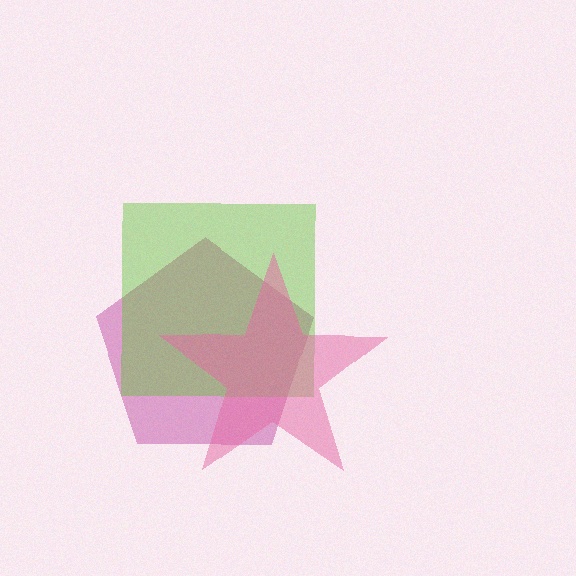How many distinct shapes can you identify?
There are 3 distinct shapes: a magenta pentagon, a lime square, a pink star.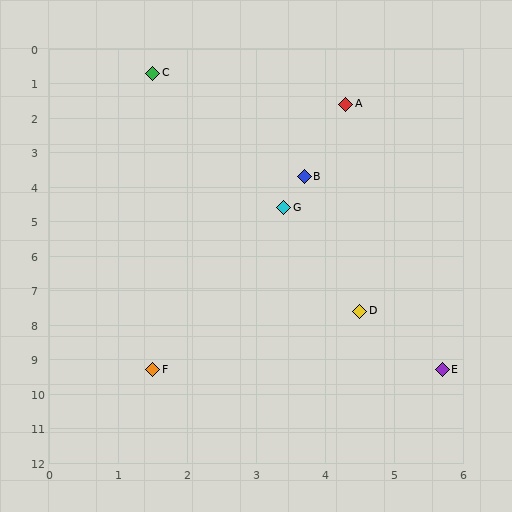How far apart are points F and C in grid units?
Points F and C are about 8.6 grid units apart.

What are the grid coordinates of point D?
Point D is at approximately (4.5, 7.6).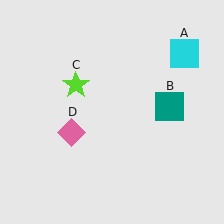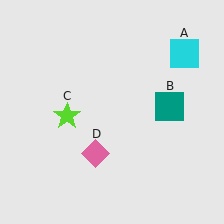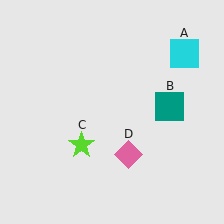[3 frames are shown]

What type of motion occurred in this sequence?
The lime star (object C), pink diamond (object D) rotated counterclockwise around the center of the scene.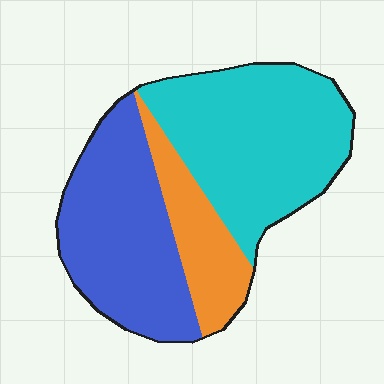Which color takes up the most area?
Cyan, at roughly 45%.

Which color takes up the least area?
Orange, at roughly 15%.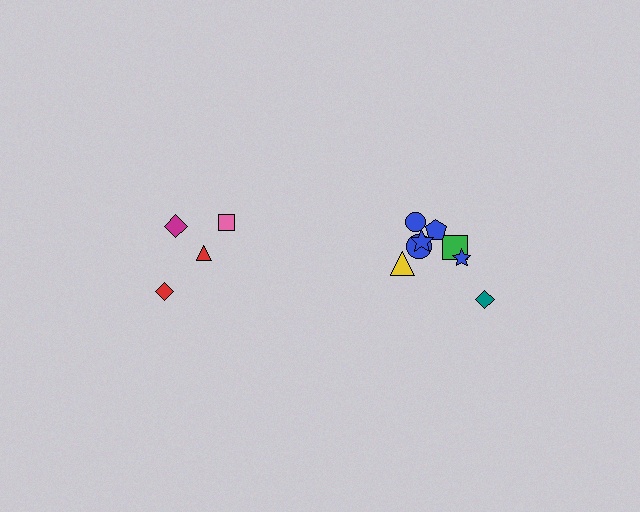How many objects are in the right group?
There are 8 objects.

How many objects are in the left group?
There are 4 objects.